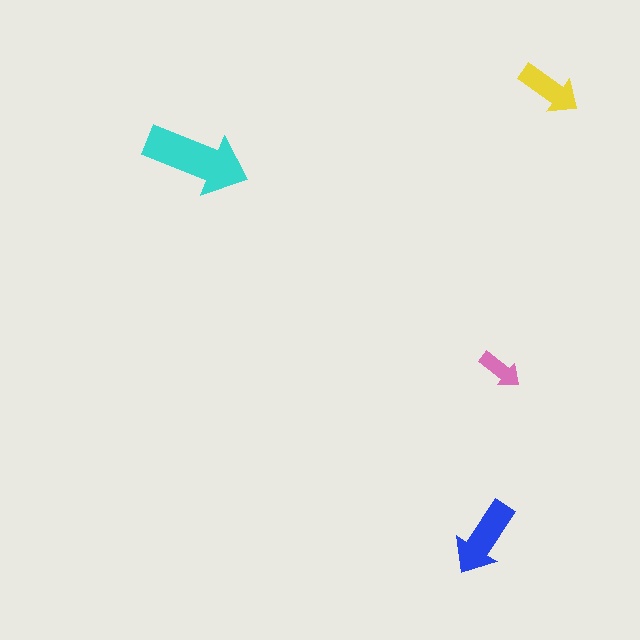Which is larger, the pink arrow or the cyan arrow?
The cyan one.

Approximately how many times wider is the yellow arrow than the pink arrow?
About 1.5 times wider.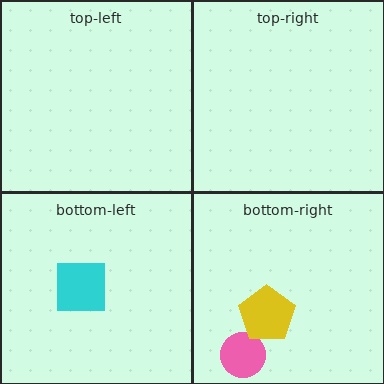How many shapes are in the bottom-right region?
2.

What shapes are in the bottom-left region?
The cyan square.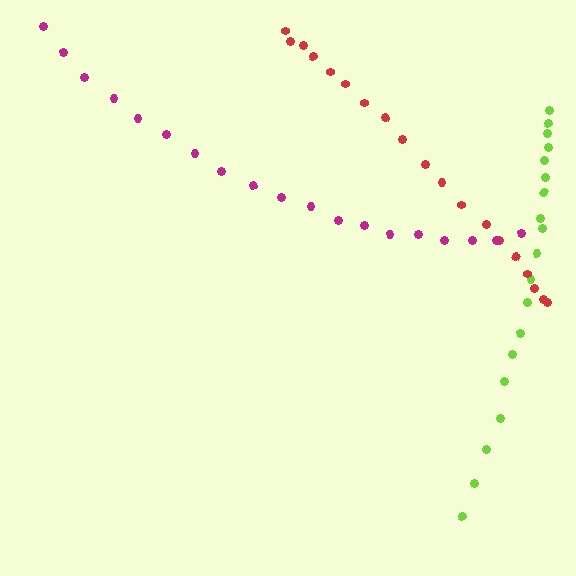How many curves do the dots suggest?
There are 3 distinct paths.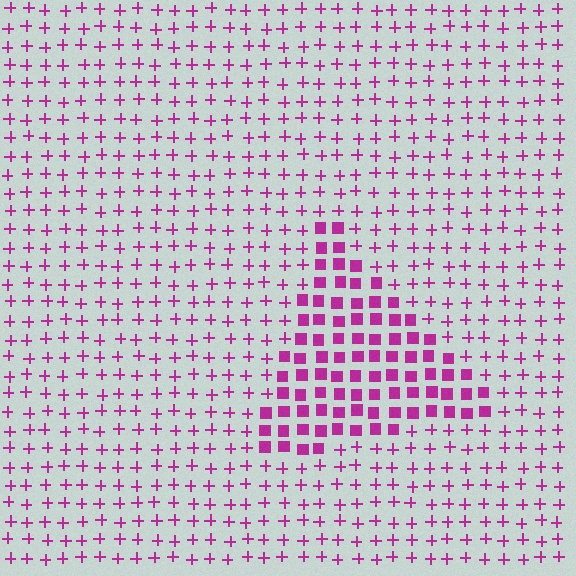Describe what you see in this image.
The image is filled with small magenta elements arranged in a uniform grid. A triangle-shaped region contains squares, while the surrounding area contains plus signs. The boundary is defined purely by the change in element shape.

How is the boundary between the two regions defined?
The boundary is defined by a change in element shape: squares inside vs. plus signs outside. All elements share the same color and spacing.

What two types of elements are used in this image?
The image uses squares inside the triangle region and plus signs outside it.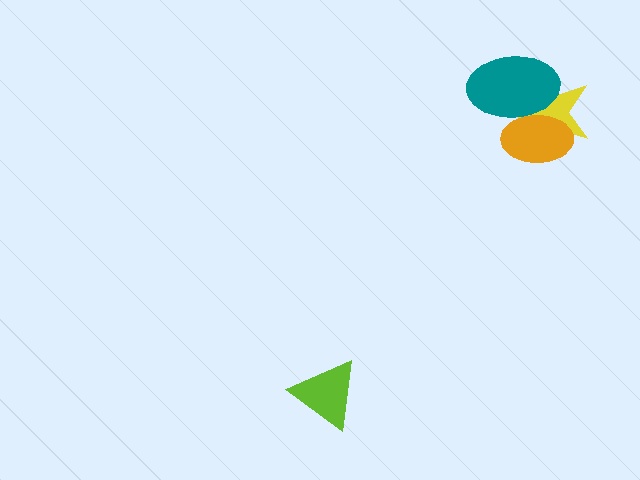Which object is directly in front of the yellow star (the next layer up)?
The orange ellipse is directly in front of the yellow star.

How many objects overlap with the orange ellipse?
2 objects overlap with the orange ellipse.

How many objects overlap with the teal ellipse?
2 objects overlap with the teal ellipse.